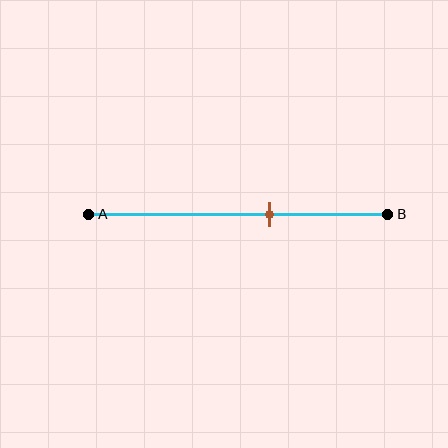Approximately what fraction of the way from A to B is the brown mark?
The brown mark is approximately 60% of the way from A to B.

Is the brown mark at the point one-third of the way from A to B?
No, the mark is at about 60% from A, not at the 33% one-third point.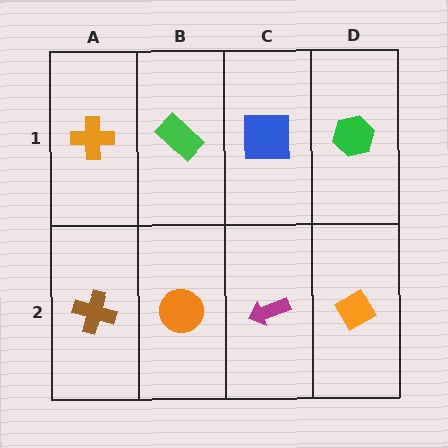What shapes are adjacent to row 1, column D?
An orange diamond (row 2, column D), a blue square (row 1, column C).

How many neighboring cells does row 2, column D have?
2.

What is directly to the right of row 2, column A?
An orange circle.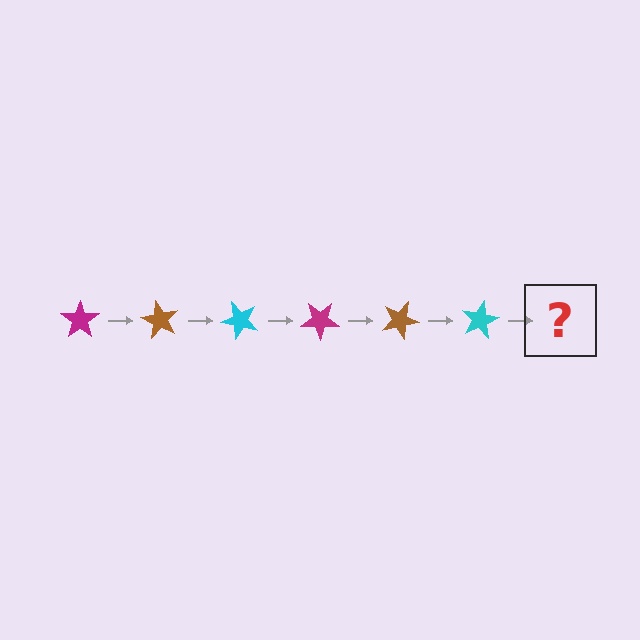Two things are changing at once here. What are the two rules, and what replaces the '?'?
The two rules are that it rotates 60 degrees each step and the color cycles through magenta, brown, and cyan. The '?' should be a magenta star, rotated 360 degrees from the start.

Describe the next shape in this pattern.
It should be a magenta star, rotated 360 degrees from the start.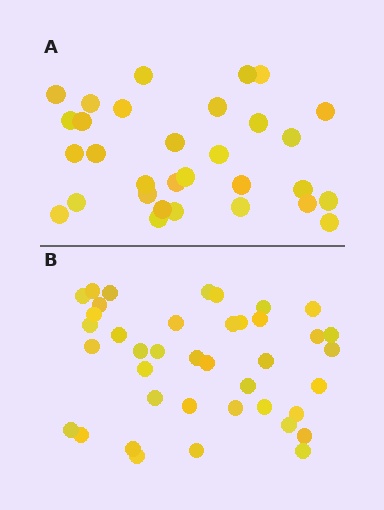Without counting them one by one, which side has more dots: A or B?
Region B (the bottom region) has more dots.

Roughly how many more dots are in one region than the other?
Region B has roughly 8 or so more dots than region A.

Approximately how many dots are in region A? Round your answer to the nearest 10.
About 30 dots. (The exact count is 31, which rounds to 30.)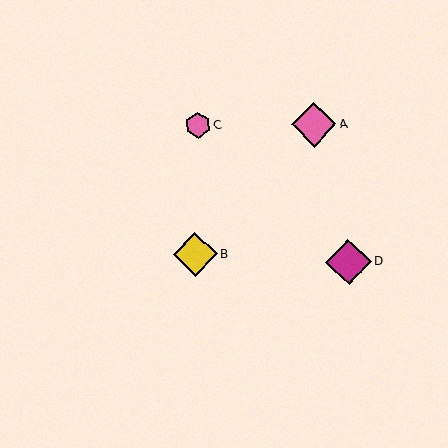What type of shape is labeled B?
Shape B is a yellow diamond.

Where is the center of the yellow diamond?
The center of the yellow diamond is at (195, 254).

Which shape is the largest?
The magenta diamond (labeled D) is the largest.